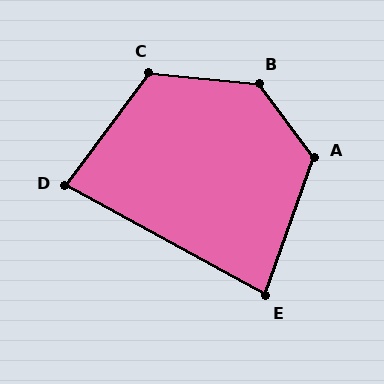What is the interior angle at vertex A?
Approximately 124 degrees (obtuse).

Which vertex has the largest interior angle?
B, at approximately 133 degrees.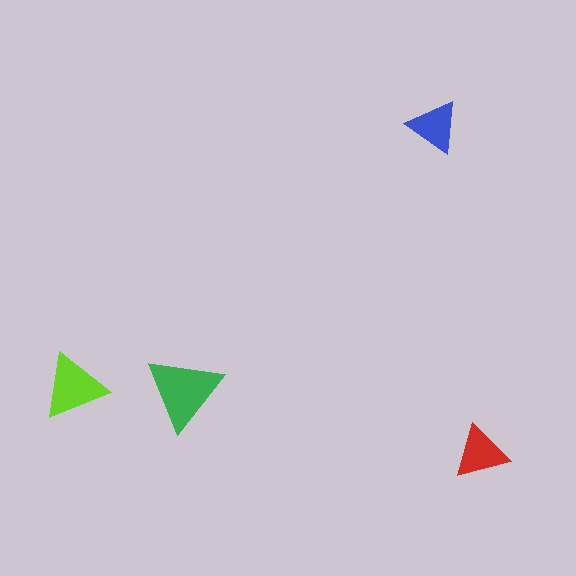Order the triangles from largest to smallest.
the green one, the lime one, the red one, the blue one.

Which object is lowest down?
The red triangle is bottommost.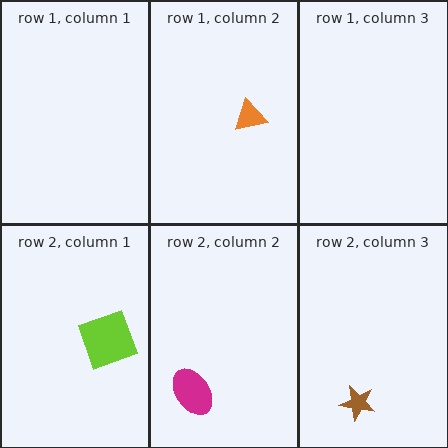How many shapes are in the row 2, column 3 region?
1.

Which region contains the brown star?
The row 2, column 3 region.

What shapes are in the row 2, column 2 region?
The magenta ellipse.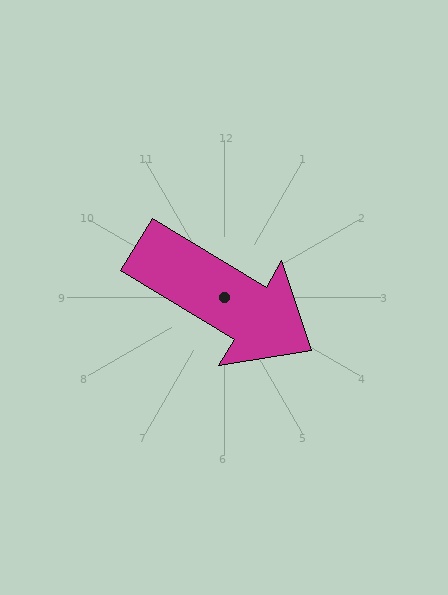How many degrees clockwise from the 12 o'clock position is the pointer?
Approximately 121 degrees.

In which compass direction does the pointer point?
Southeast.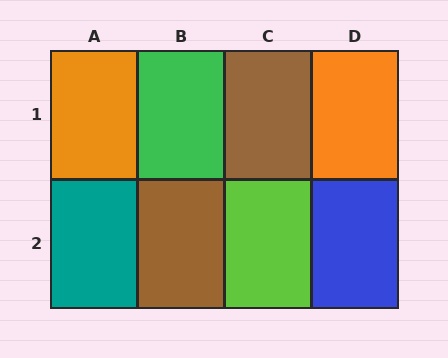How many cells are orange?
2 cells are orange.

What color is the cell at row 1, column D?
Orange.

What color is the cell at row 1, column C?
Brown.